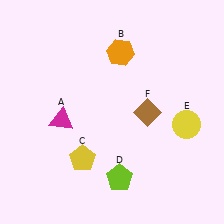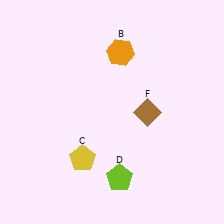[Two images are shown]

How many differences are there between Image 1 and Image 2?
There are 2 differences between the two images.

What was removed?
The magenta triangle (A), the yellow circle (E) were removed in Image 2.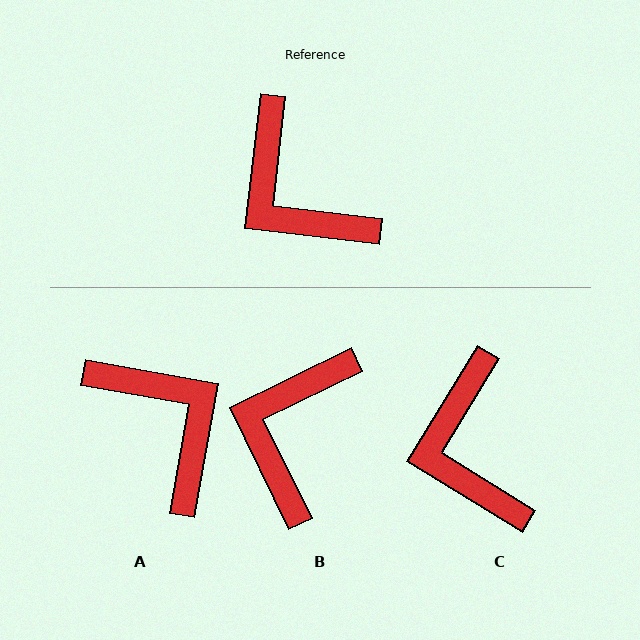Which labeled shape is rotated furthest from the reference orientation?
A, about 176 degrees away.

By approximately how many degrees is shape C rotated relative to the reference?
Approximately 25 degrees clockwise.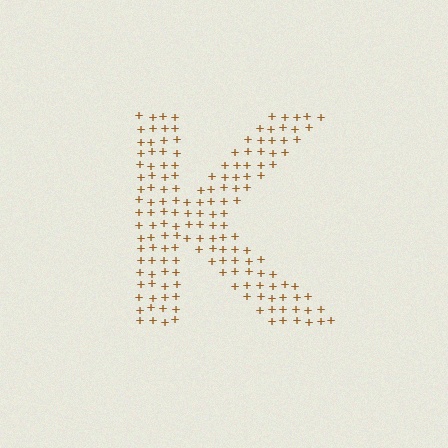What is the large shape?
The large shape is the letter K.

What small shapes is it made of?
It is made of small plus signs.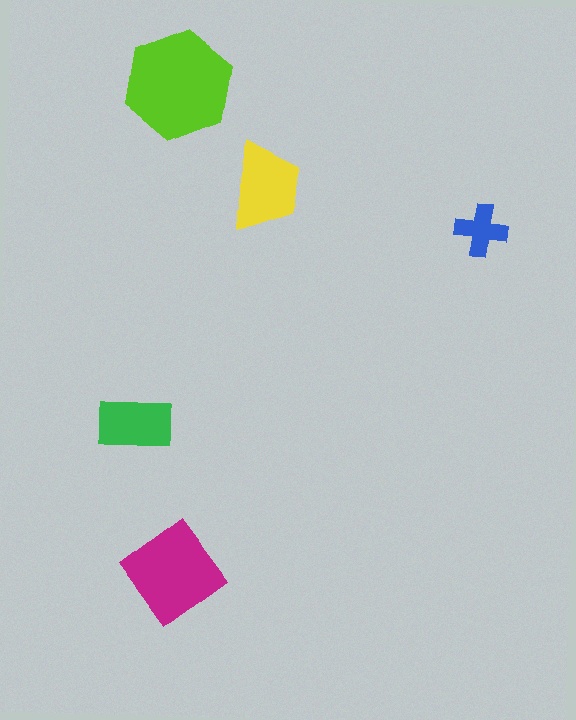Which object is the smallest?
The blue cross.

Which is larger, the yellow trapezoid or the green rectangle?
The yellow trapezoid.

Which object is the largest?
The lime hexagon.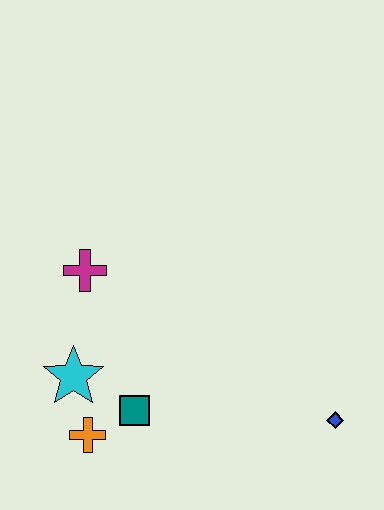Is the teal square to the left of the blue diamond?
Yes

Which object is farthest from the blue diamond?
The magenta cross is farthest from the blue diamond.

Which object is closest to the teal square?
The orange cross is closest to the teal square.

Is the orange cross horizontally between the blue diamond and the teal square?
No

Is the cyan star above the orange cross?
Yes